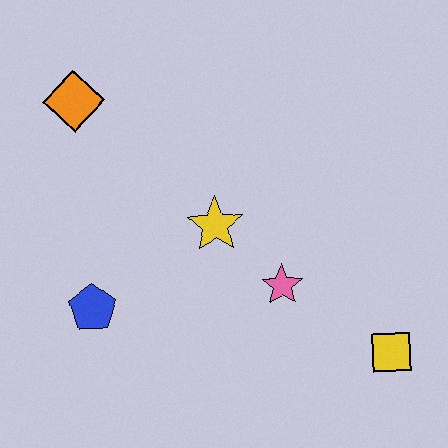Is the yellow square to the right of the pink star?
Yes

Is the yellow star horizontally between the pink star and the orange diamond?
Yes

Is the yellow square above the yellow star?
No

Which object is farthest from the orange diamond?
The yellow square is farthest from the orange diamond.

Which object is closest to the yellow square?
The pink star is closest to the yellow square.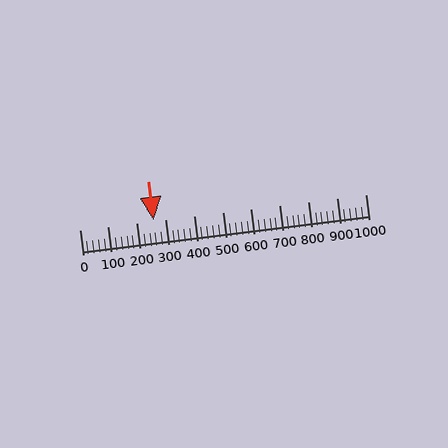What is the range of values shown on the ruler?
The ruler shows values from 0 to 1000.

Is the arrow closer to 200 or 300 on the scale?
The arrow is closer to 300.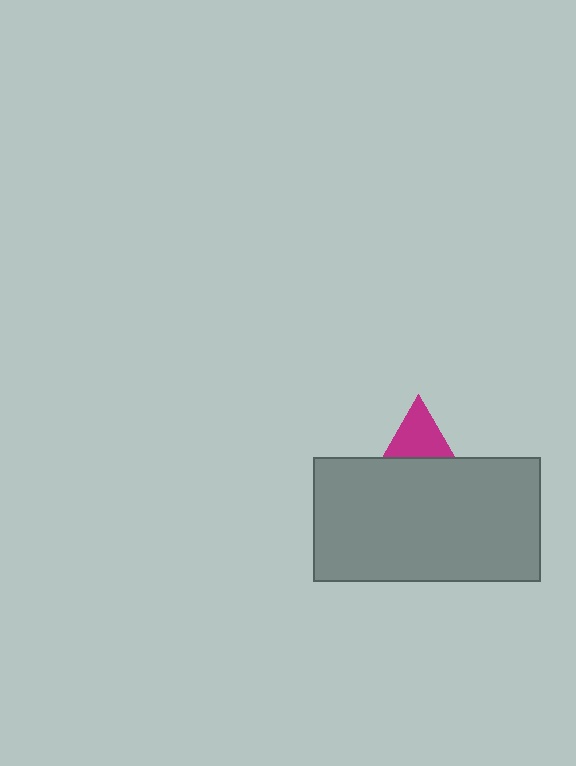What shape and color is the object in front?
The object in front is a gray rectangle.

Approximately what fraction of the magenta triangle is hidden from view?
Roughly 69% of the magenta triangle is hidden behind the gray rectangle.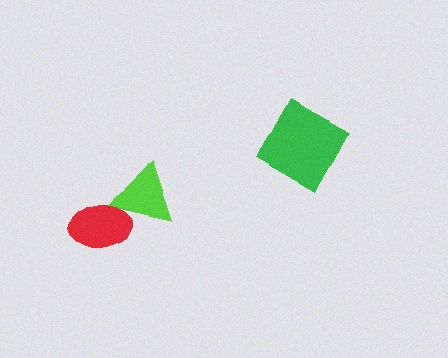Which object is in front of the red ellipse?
The lime triangle is in front of the red ellipse.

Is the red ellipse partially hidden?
Yes, it is partially covered by another shape.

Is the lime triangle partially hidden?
No, no other shape covers it.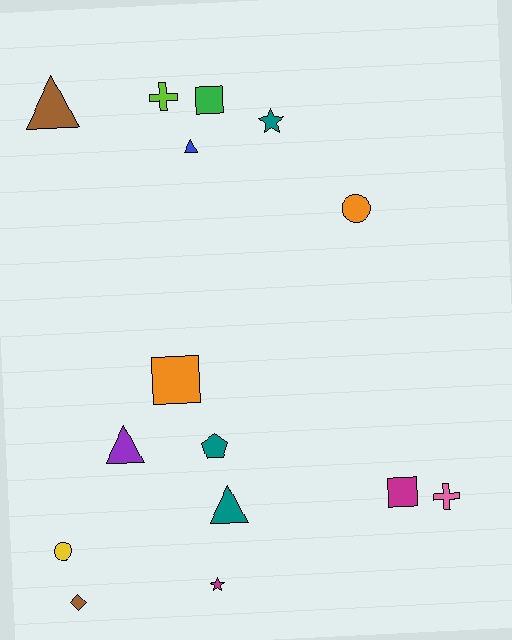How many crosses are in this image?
There are 2 crosses.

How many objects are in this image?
There are 15 objects.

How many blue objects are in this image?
There is 1 blue object.